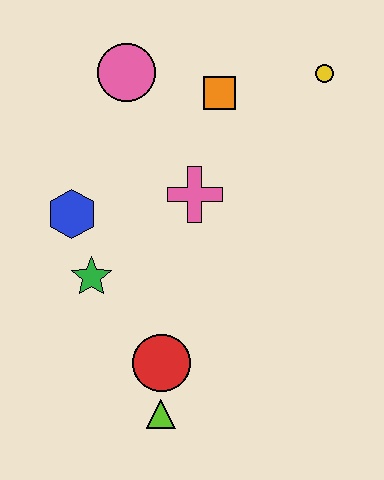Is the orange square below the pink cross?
No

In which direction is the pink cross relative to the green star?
The pink cross is to the right of the green star.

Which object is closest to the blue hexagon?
The green star is closest to the blue hexagon.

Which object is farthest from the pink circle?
The lime triangle is farthest from the pink circle.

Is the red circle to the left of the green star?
No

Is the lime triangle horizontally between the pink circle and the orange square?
Yes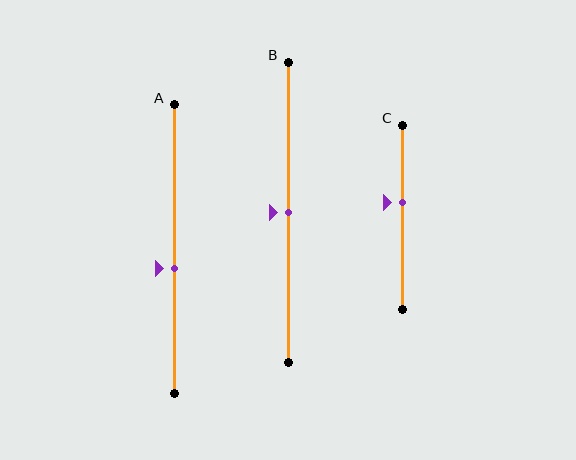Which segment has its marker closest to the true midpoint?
Segment B has its marker closest to the true midpoint.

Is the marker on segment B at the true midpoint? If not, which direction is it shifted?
Yes, the marker on segment B is at the true midpoint.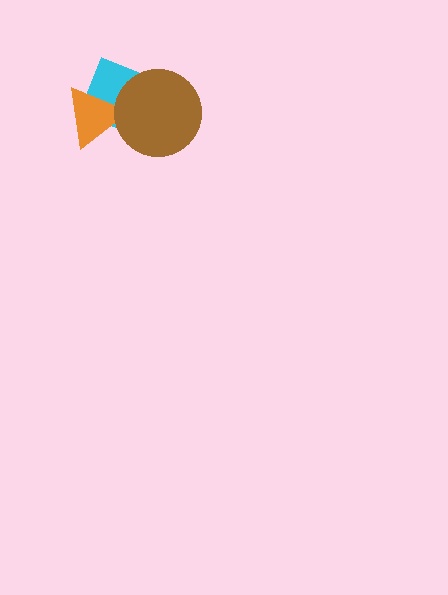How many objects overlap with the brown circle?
2 objects overlap with the brown circle.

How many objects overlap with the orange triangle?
2 objects overlap with the orange triangle.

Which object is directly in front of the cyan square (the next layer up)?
The orange triangle is directly in front of the cyan square.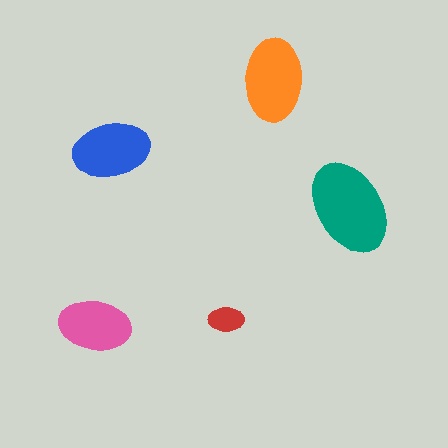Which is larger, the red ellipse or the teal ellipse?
The teal one.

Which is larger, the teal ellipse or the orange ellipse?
The teal one.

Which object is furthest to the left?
The pink ellipse is leftmost.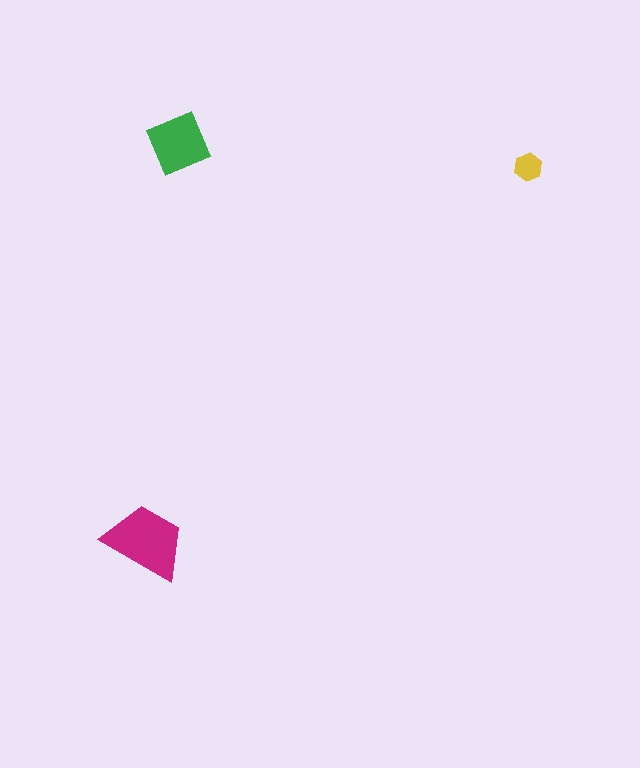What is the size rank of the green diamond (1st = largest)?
2nd.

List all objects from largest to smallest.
The magenta trapezoid, the green diamond, the yellow hexagon.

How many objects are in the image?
There are 3 objects in the image.